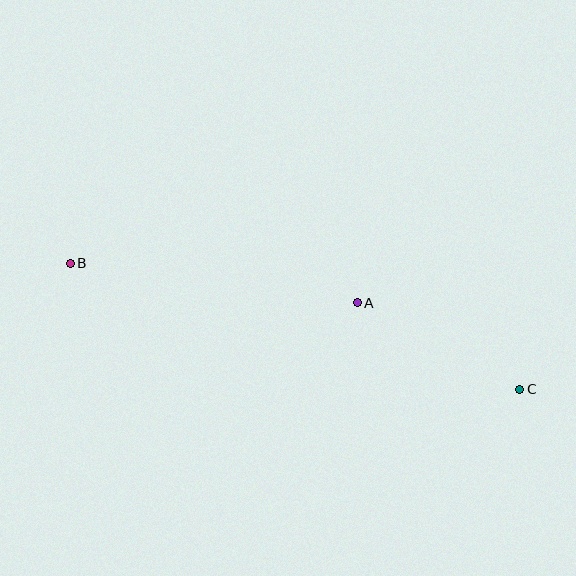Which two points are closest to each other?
Points A and C are closest to each other.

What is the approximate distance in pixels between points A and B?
The distance between A and B is approximately 290 pixels.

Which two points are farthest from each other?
Points B and C are farthest from each other.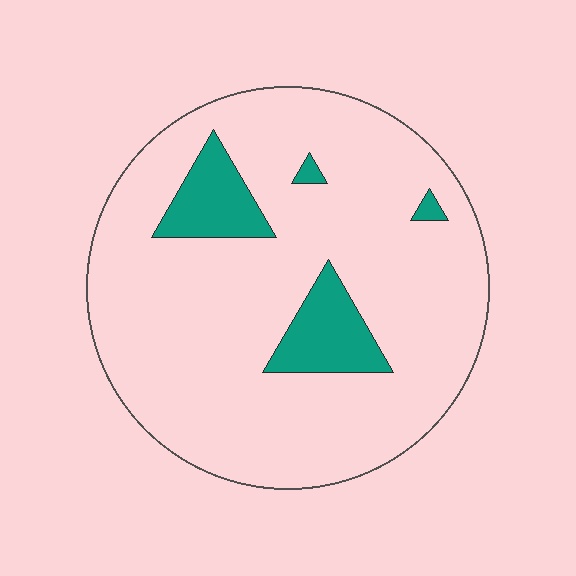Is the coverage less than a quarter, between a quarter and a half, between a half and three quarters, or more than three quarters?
Less than a quarter.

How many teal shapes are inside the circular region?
4.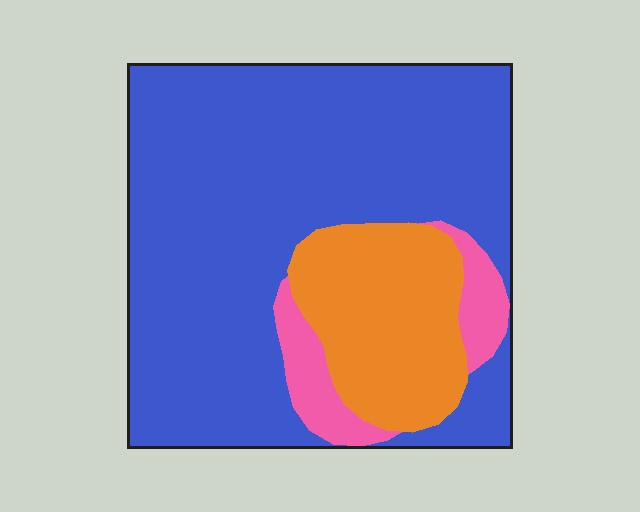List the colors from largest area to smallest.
From largest to smallest: blue, orange, pink.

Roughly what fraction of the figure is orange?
Orange covers 20% of the figure.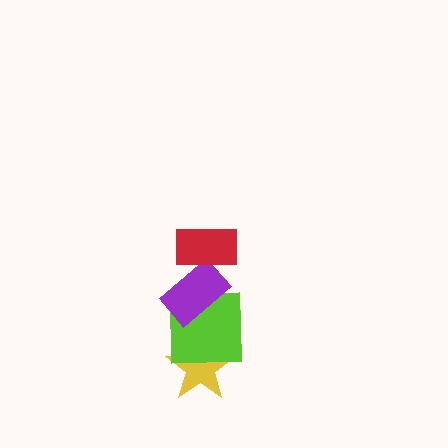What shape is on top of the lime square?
The purple rectangle is on top of the lime square.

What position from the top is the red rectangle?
The red rectangle is 1st from the top.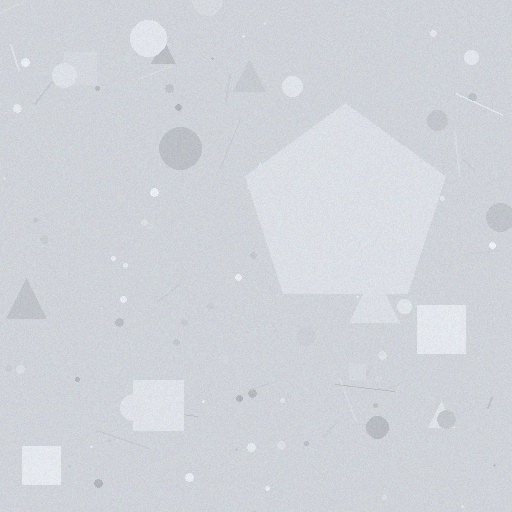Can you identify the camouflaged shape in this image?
The camouflaged shape is a pentagon.